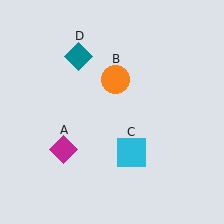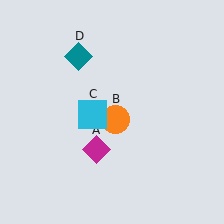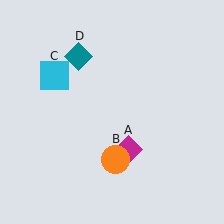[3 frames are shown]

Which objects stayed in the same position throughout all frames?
Teal diamond (object D) remained stationary.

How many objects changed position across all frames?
3 objects changed position: magenta diamond (object A), orange circle (object B), cyan square (object C).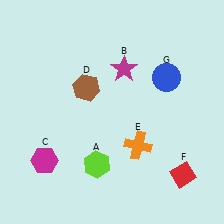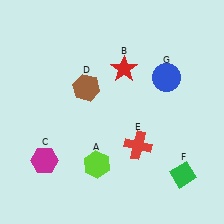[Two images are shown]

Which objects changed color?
B changed from magenta to red. E changed from orange to red. F changed from red to green.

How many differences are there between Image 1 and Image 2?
There are 3 differences between the two images.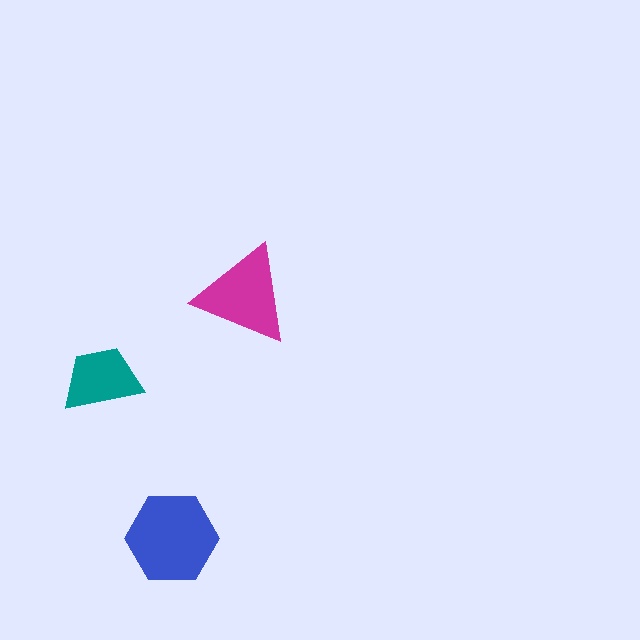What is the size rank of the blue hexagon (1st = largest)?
1st.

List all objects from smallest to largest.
The teal trapezoid, the magenta triangle, the blue hexagon.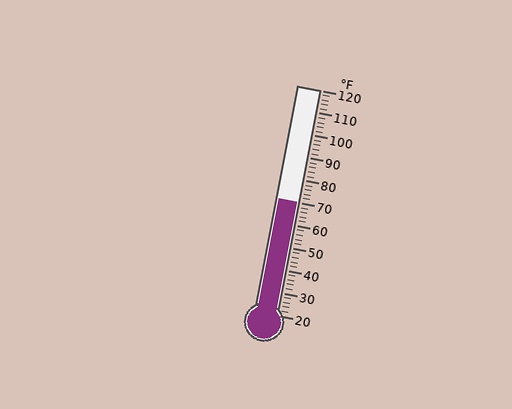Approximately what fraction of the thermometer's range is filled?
The thermometer is filled to approximately 50% of its range.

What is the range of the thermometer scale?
The thermometer scale ranges from 20°F to 120°F.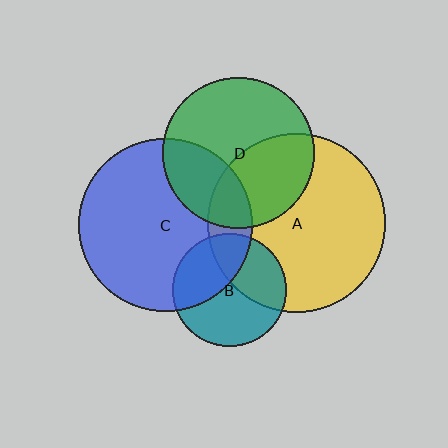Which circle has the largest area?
Circle A (yellow).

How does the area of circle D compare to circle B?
Approximately 1.8 times.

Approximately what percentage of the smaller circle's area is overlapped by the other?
Approximately 40%.